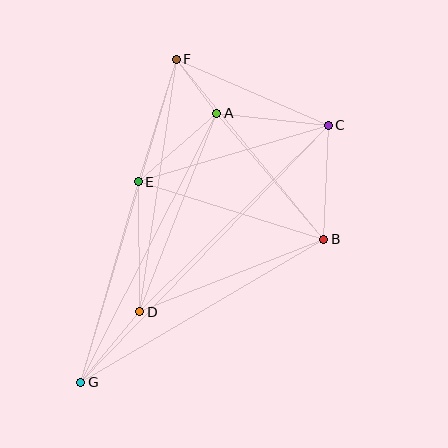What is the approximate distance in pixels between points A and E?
The distance between A and E is approximately 105 pixels.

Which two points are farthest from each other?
Points C and G are farthest from each other.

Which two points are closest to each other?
Points A and F are closest to each other.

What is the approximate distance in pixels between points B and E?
The distance between B and E is approximately 195 pixels.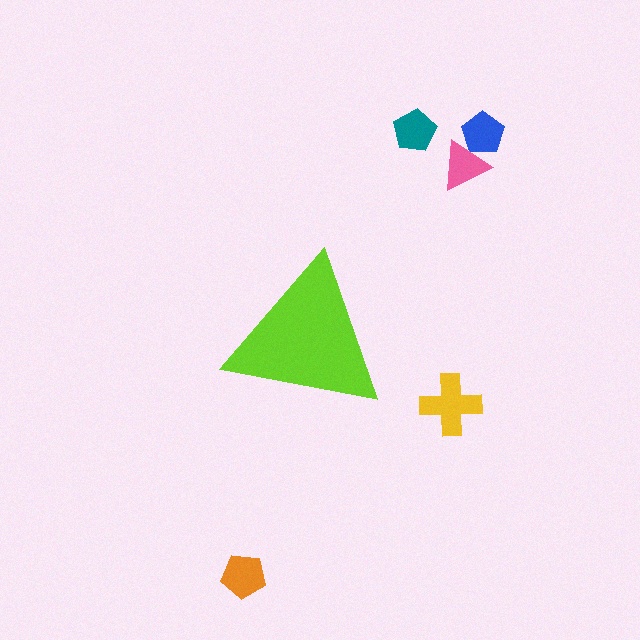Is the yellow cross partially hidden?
No, the yellow cross is fully visible.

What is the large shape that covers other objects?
A lime triangle.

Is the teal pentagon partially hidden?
No, the teal pentagon is fully visible.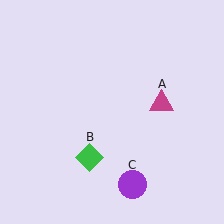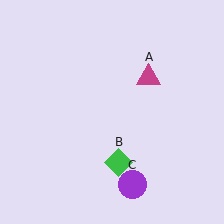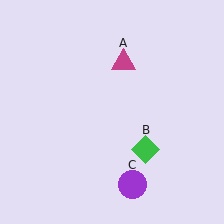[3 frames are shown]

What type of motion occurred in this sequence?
The magenta triangle (object A), green diamond (object B) rotated counterclockwise around the center of the scene.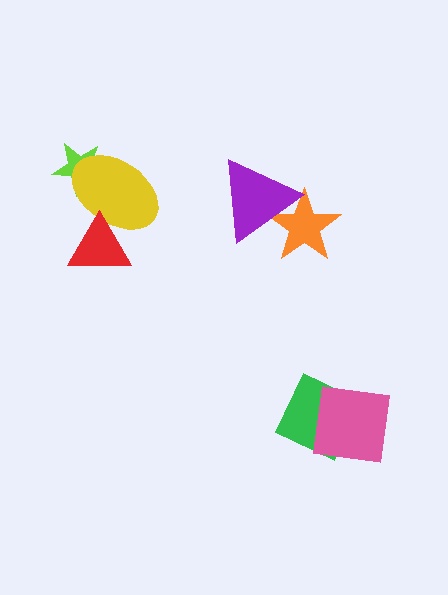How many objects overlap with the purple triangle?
1 object overlaps with the purple triangle.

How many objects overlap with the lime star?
1 object overlaps with the lime star.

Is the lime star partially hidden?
Yes, it is partially covered by another shape.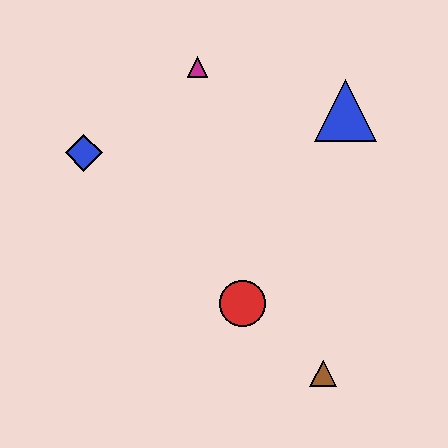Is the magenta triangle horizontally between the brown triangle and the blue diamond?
Yes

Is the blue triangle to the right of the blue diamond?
Yes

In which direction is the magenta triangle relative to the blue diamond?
The magenta triangle is to the right of the blue diamond.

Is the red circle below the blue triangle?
Yes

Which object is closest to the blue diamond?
The magenta triangle is closest to the blue diamond.